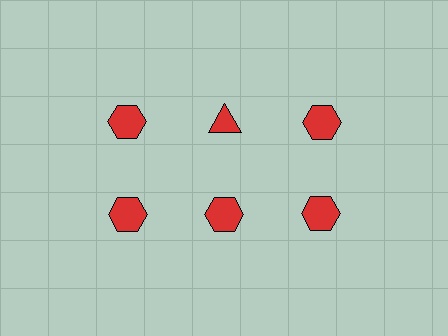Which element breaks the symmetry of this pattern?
The red triangle in the top row, second from left column breaks the symmetry. All other shapes are red hexagons.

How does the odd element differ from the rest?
It has a different shape: triangle instead of hexagon.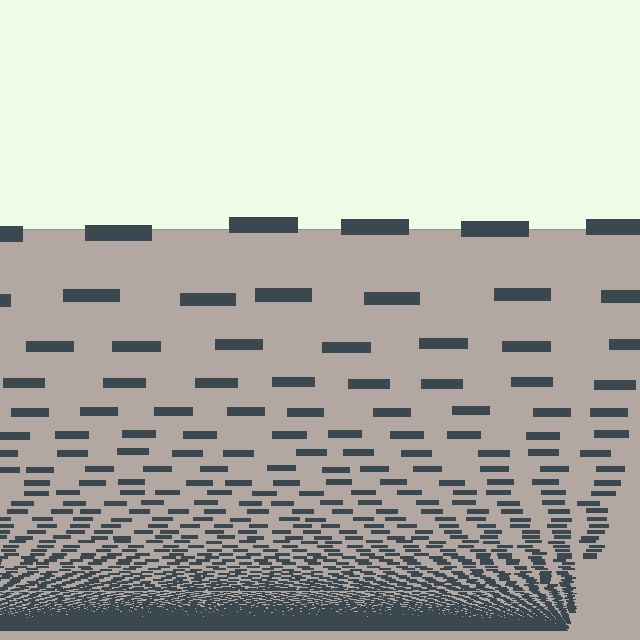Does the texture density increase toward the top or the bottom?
Density increases toward the bottom.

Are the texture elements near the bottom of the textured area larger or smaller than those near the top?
Smaller. The gradient is inverted — elements near the bottom are smaller and denser.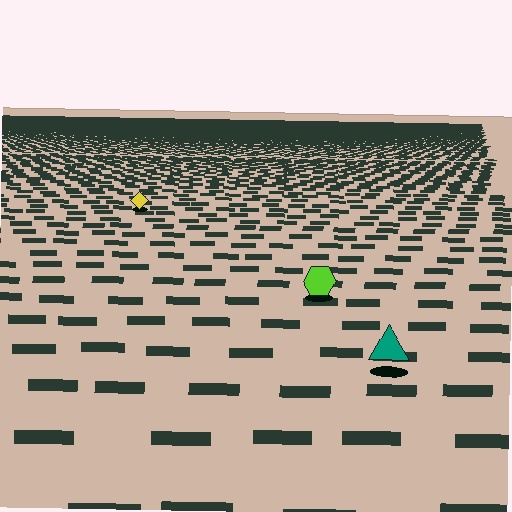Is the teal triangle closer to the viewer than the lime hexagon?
Yes. The teal triangle is closer — you can tell from the texture gradient: the ground texture is coarser near it.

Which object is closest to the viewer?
The teal triangle is closest. The texture marks near it are larger and more spread out.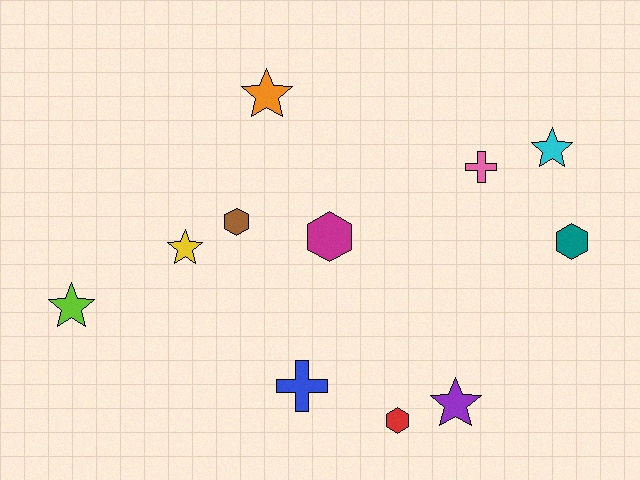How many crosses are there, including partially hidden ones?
There are 2 crosses.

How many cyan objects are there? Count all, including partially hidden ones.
There is 1 cyan object.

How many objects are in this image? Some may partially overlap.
There are 11 objects.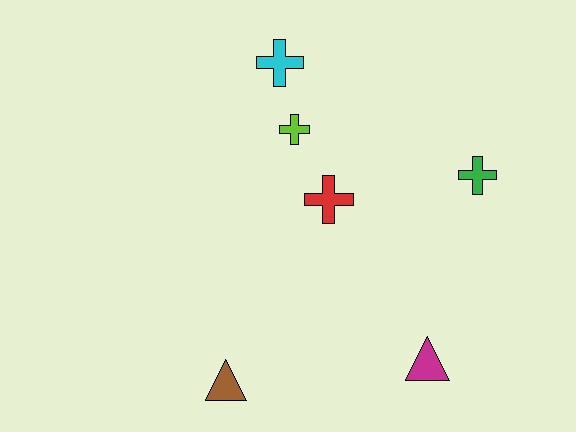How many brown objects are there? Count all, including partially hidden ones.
There is 1 brown object.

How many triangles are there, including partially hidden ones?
There are 2 triangles.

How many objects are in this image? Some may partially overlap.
There are 6 objects.